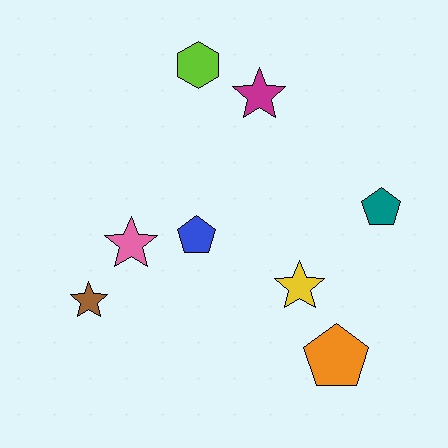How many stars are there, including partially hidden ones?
There are 4 stars.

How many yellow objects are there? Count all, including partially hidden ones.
There is 1 yellow object.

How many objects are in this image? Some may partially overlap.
There are 8 objects.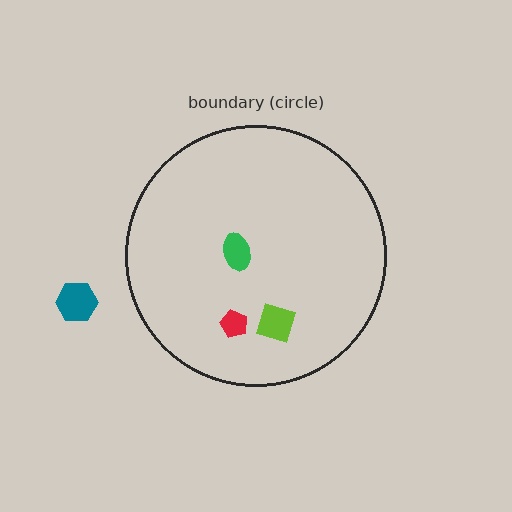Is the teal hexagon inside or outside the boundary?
Outside.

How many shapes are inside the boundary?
3 inside, 1 outside.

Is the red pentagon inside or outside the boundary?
Inside.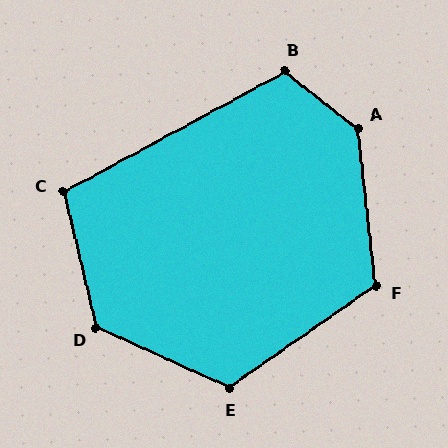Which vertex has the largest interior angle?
A, at approximately 135 degrees.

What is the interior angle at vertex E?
Approximately 121 degrees (obtuse).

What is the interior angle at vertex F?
Approximately 118 degrees (obtuse).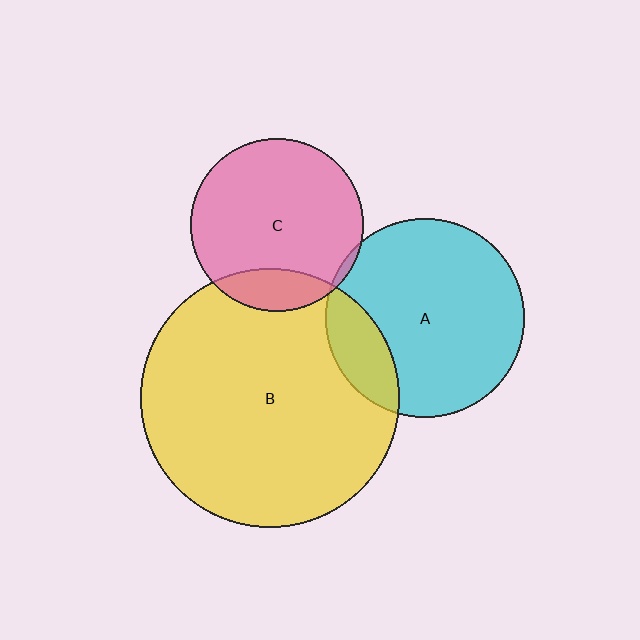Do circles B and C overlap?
Yes.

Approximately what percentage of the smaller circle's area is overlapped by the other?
Approximately 15%.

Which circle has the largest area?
Circle B (yellow).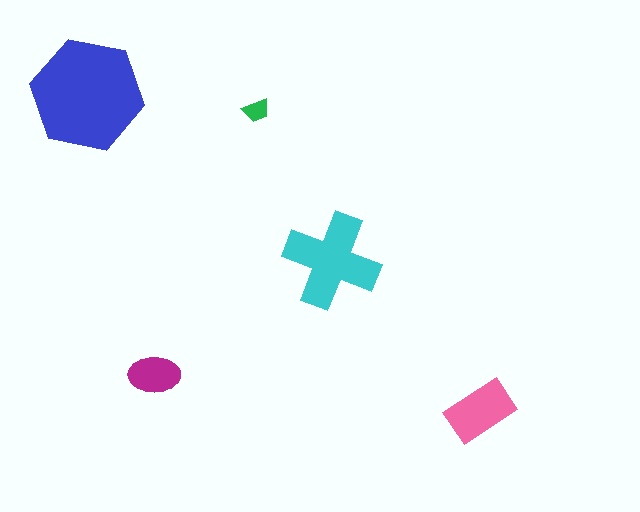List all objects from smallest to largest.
The green trapezoid, the magenta ellipse, the pink rectangle, the cyan cross, the blue hexagon.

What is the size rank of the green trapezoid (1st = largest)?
5th.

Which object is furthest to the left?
The blue hexagon is leftmost.